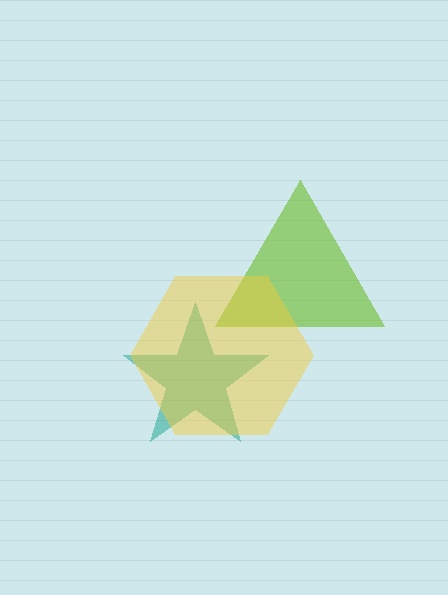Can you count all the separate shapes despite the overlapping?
Yes, there are 3 separate shapes.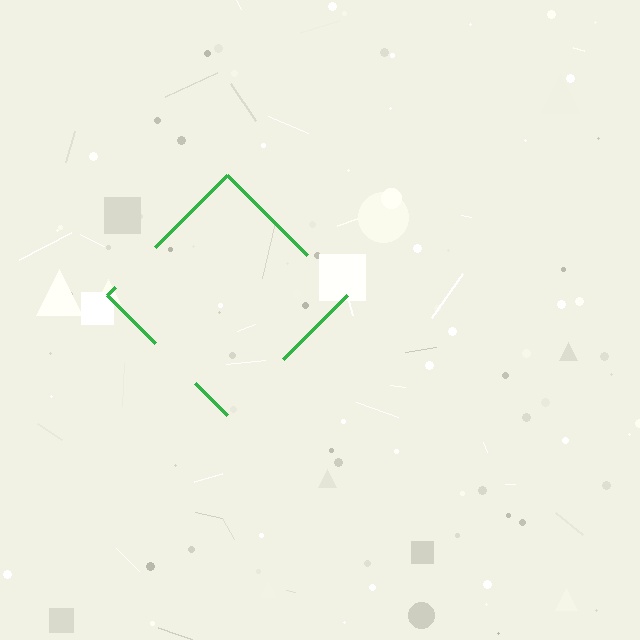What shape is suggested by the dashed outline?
The dashed outline suggests a diamond.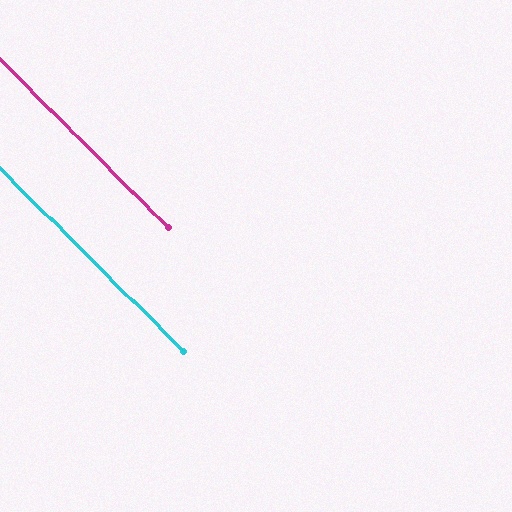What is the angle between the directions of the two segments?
Approximately 0 degrees.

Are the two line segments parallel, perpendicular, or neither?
Parallel — their directions differ by only 0.0°.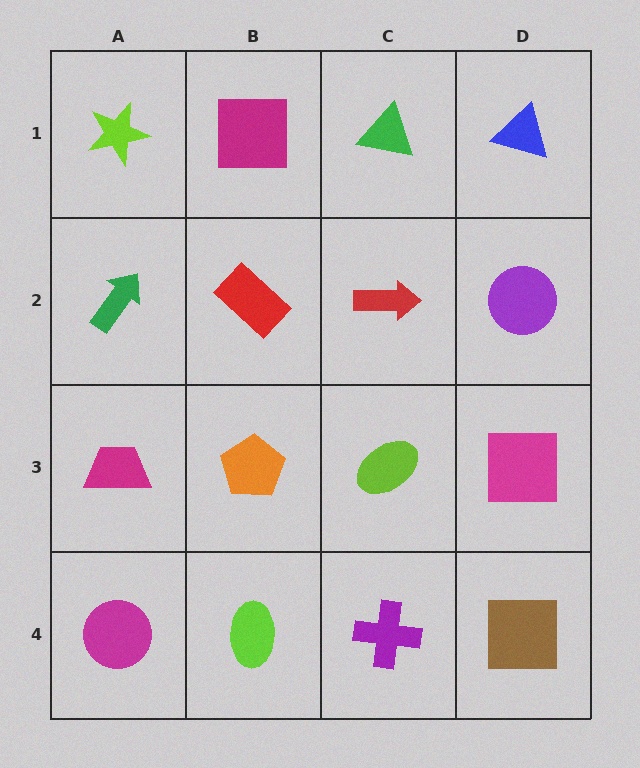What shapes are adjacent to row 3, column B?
A red rectangle (row 2, column B), a lime ellipse (row 4, column B), a magenta trapezoid (row 3, column A), a lime ellipse (row 3, column C).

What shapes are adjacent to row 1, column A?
A green arrow (row 2, column A), a magenta square (row 1, column B).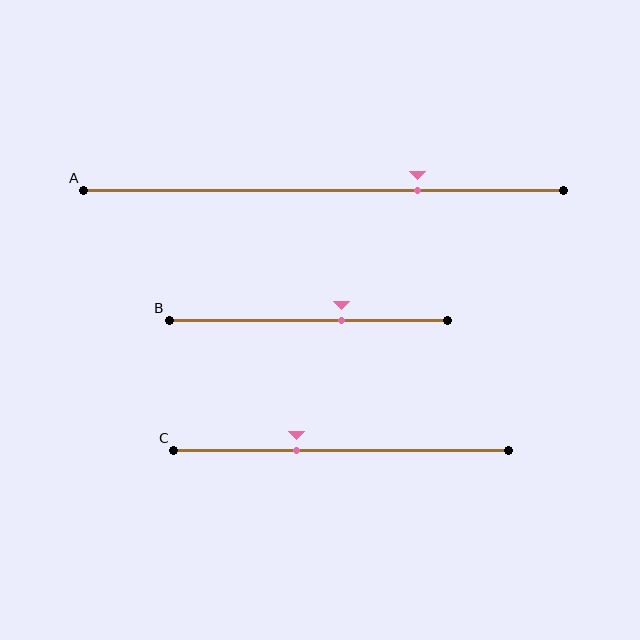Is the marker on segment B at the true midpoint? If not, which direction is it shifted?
No, the marker on segment B is shifted to the right by about 12% of the segment length.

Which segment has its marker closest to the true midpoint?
Segment B has its marker closest to the true midpoint.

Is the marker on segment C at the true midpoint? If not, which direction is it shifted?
No, the marker on segment C is shifted to the left by about 13% of the segment length.